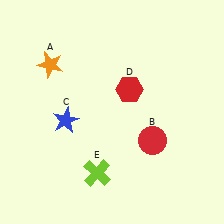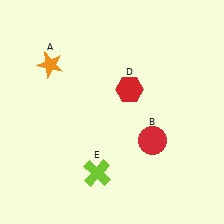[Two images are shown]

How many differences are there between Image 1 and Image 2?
There is 1 difference between the two images.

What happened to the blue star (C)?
The blue star (C) was removed in Image 2. It was in the bottom-left area of Image 1.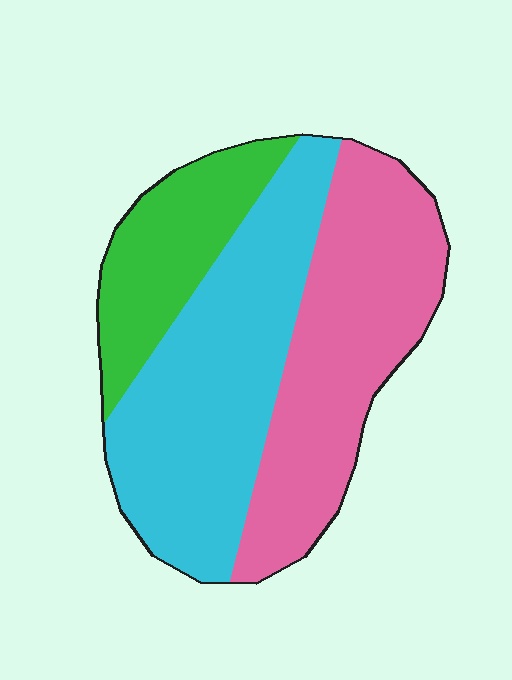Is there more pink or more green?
Pink.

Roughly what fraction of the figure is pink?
Pink covers roughly 40% of the figure.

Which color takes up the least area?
Green, at roughly 20%.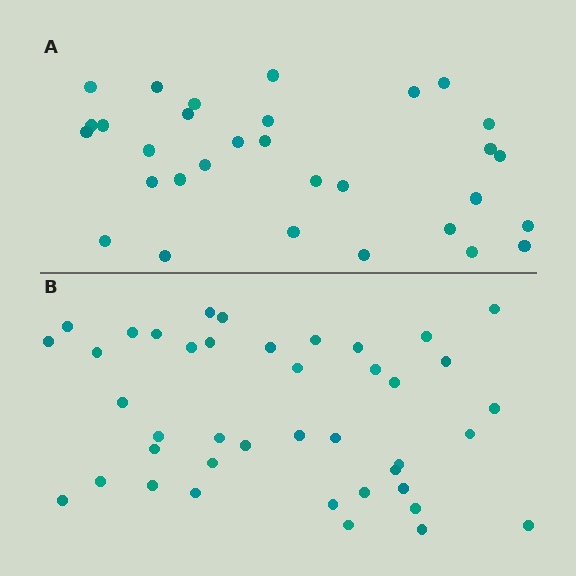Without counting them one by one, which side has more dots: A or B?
Region B (the bottom region) has more dots.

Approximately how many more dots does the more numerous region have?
Region B has roughly 10 or so more dots than region A.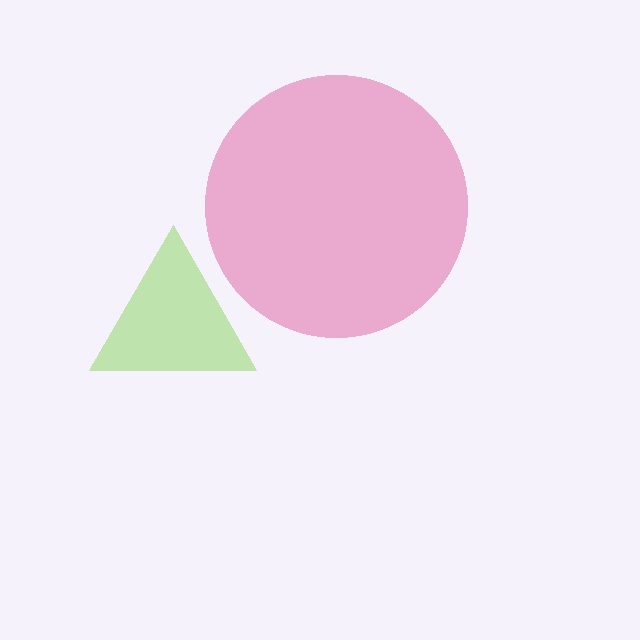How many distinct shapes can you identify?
There are 2 distinct shapes: a lime triangle, a pink circle.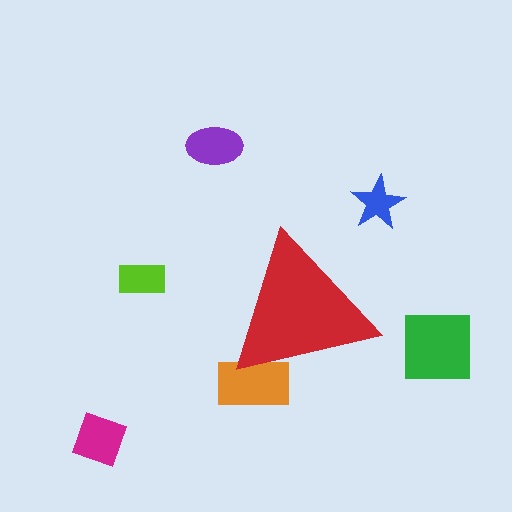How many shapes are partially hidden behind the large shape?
1 shape is partially hidden.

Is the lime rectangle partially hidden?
No, the lime rectangle is fully visible.